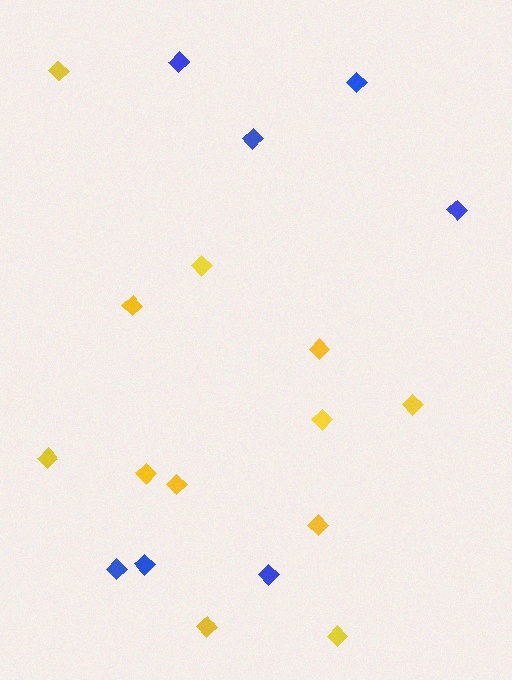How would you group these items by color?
There are 2 groups: one group of blue diamonds (7) and one group of yellow diamonds (12).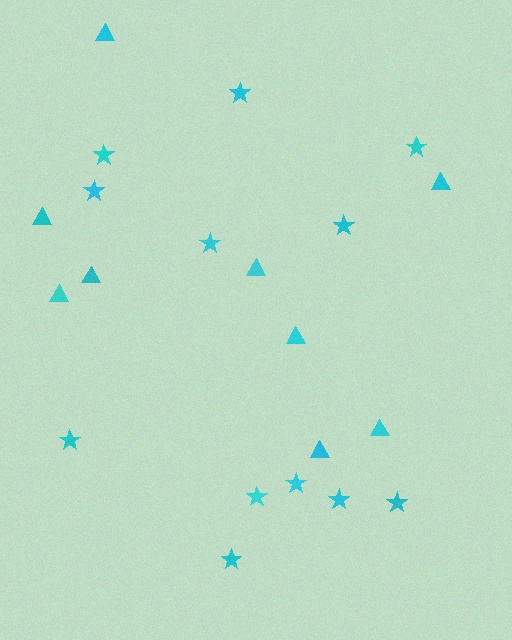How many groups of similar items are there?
There are 2 groups: one group of stars (12) and one group of triangles (9).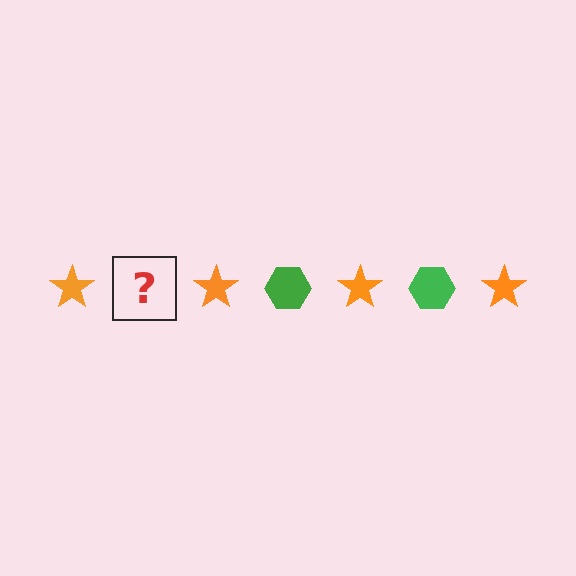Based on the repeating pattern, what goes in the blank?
The blank should be a green hexagon.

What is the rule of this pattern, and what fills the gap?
The rule is that the pattern alternates between orange star and green hexagon. The gap should be filled with a green hexagon.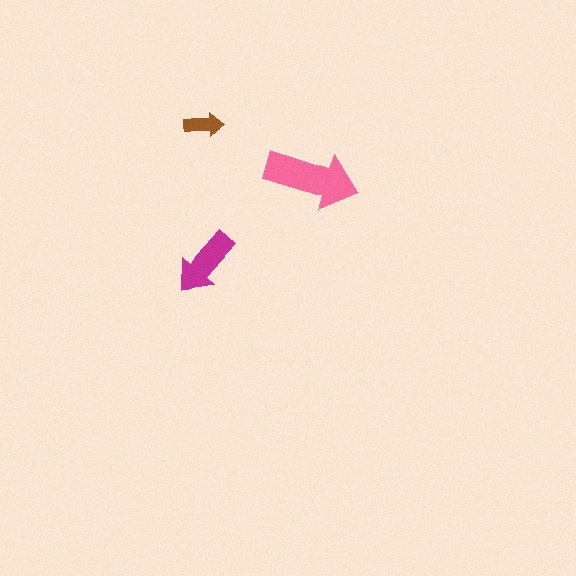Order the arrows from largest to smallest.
the pink one, the magenta one, the brown one.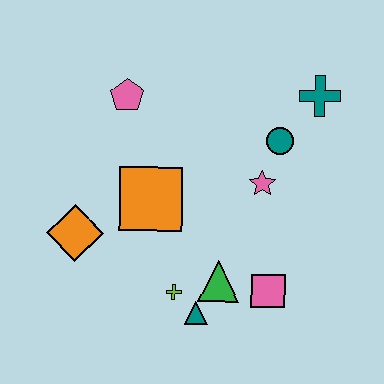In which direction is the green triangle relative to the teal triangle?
The green triangle is above the teal triangle.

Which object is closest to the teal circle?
The pink star is closest to the teal circle.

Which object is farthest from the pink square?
The pink pentagon is farthest from the pink square.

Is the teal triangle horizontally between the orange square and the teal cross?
Yes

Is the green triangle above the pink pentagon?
No